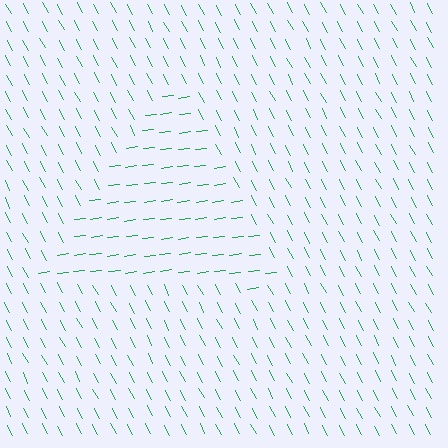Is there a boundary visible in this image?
Yes, there is a texture boundary formed by a change in line orientation.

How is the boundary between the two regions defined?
The boundary is defined purely by a change in line orientation (approximately 70 degrees difference). All lines are the same color and thickness.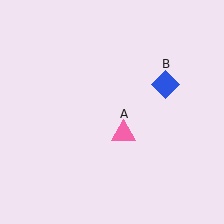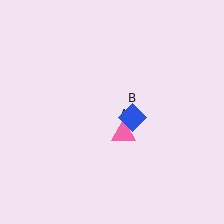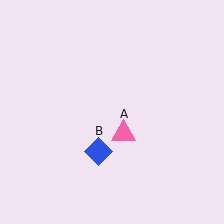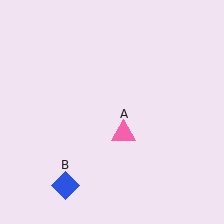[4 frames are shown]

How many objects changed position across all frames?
1 object changed position: blue diamond (object B).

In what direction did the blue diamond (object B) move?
The blue diamond (object B) moved down and to the left.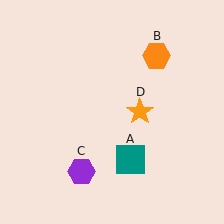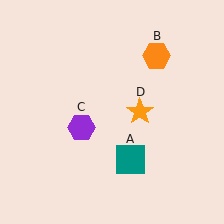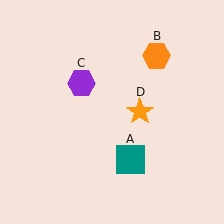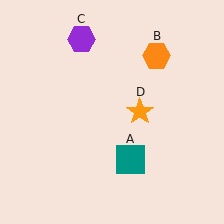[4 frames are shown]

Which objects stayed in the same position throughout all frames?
Teal square (object A) and orange hexagon (object B) and orange star (object D) remained stationary.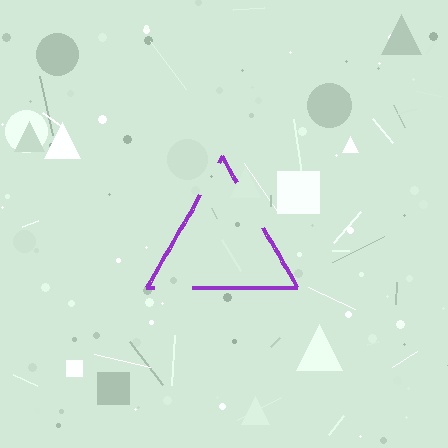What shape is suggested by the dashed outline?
The dashed outline suggests a triangle.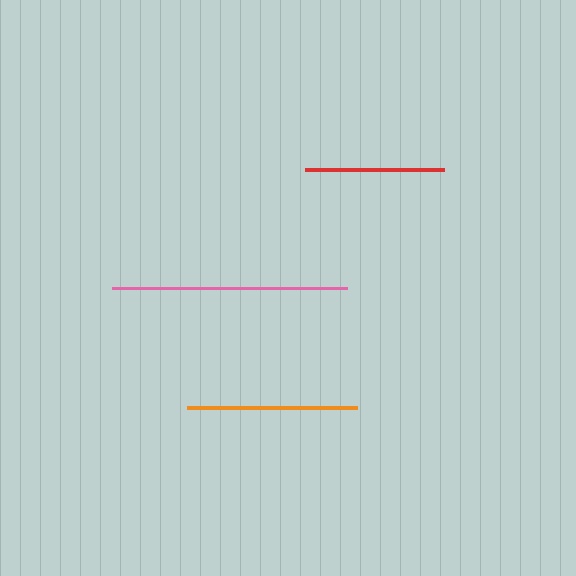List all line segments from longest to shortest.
From longest to shortest: pink, orange, red.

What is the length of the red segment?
The red segment is approximately 139 pixels long.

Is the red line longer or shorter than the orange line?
The orange line is longer than the red line.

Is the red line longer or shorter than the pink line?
The pink line is longer than the red line.